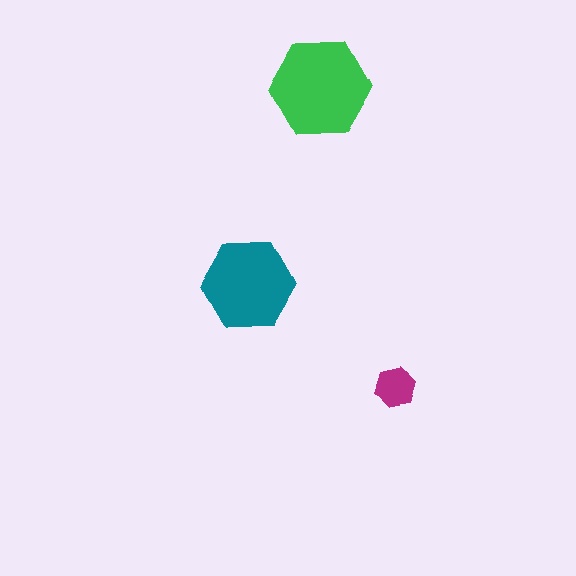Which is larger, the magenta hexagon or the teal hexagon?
The teal one.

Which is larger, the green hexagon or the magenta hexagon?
The green one.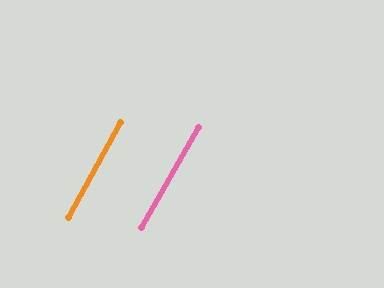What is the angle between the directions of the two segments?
Approximately 1 degree.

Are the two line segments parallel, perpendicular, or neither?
Parallel — their directions differ by only 0.8°.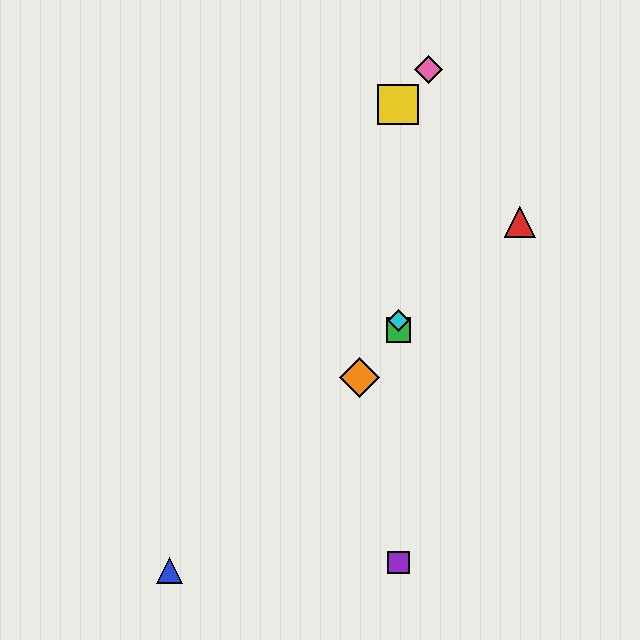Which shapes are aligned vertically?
The green square, the yellow square, the purple square, the cyan diamond are aligned vertically.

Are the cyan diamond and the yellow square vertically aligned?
Yes, both are at x≈398.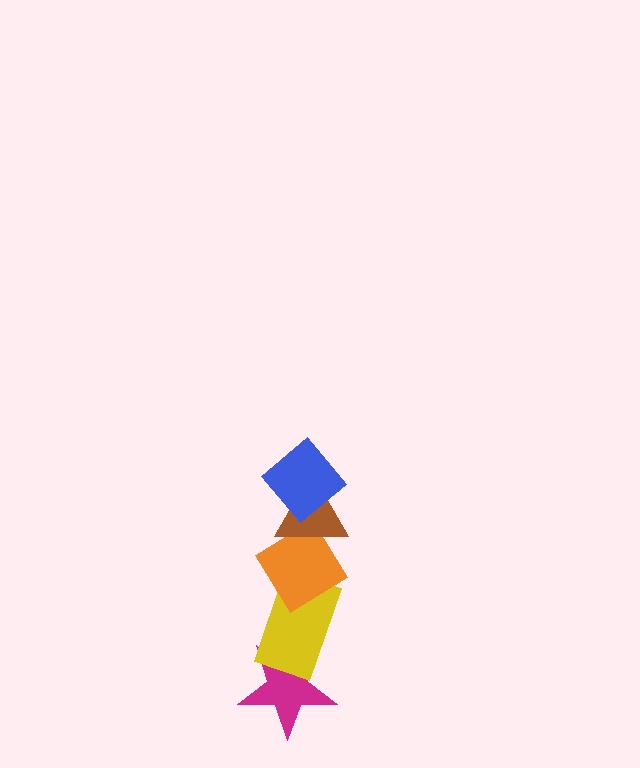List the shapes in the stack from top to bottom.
From top to bottom: the blue diamond, the brown triangle, the orange diamond, the yellow rectangle, the magenta star.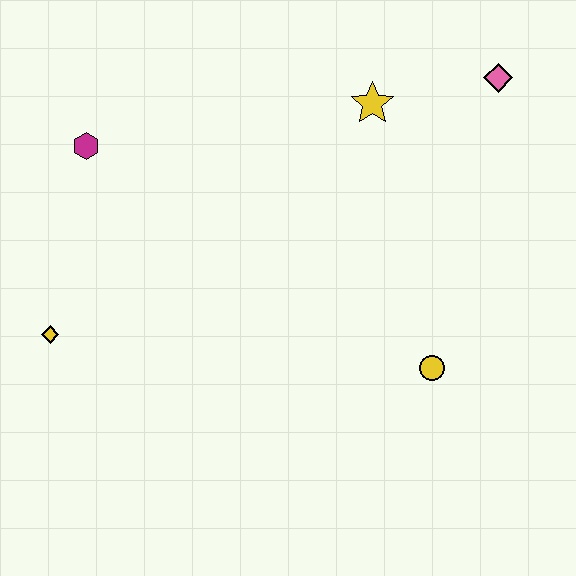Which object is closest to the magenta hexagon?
The yellow diamond is closest to the magenta hexagon.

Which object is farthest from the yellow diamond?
The pink diamond is farthest from the yellow diamond.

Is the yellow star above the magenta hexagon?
Yes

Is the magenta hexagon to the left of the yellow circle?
Yes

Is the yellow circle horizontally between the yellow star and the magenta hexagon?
No